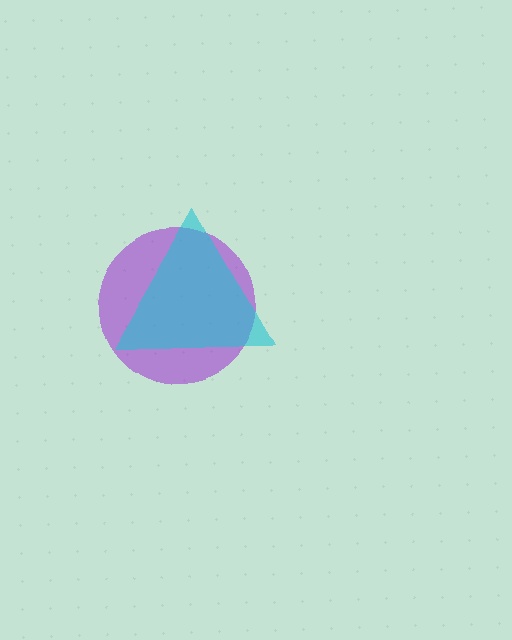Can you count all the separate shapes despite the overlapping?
Yes, there are 2 separate shapes.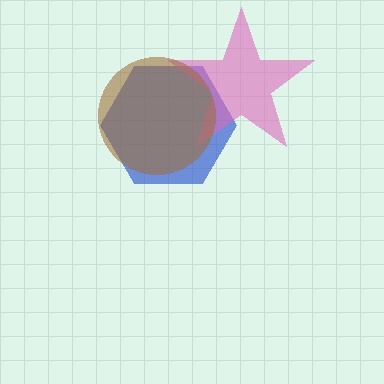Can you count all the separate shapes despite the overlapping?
Yes, there are 3 separate shapes.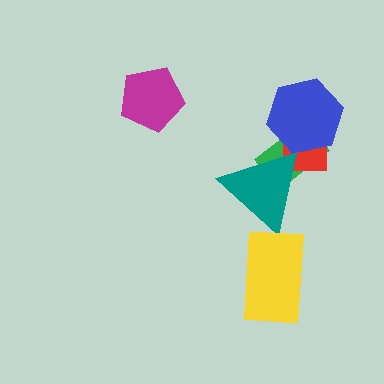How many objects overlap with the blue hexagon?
2 objects overlap with the blue hexagon.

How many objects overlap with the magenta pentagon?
0 objects overlap with the magenta pentagon.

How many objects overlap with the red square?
3 objects overlap with the red square.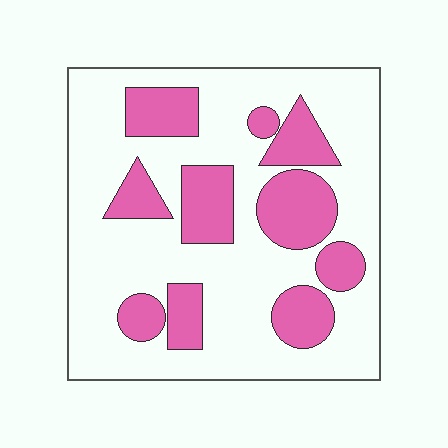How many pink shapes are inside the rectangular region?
10.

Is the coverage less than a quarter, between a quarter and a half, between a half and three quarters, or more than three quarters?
Between a quarter and a half.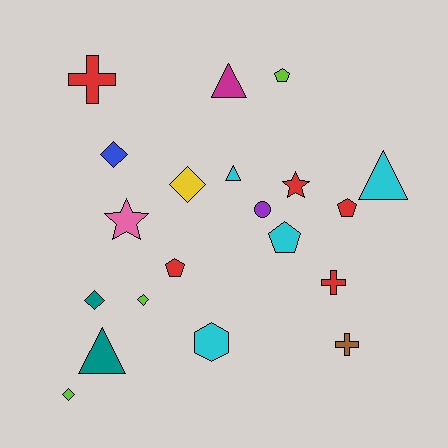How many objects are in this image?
There are 20 objects.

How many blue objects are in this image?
There is 1 blue object.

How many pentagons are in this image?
There are 4 pentagons.